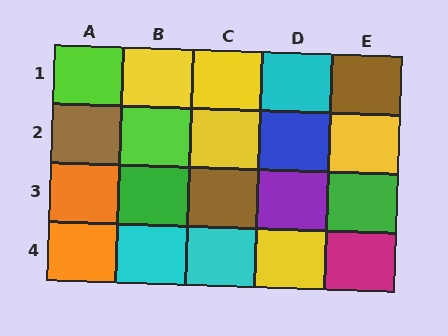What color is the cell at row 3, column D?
Purple.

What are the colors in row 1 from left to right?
Lime, yellow, yellow, cyan, brown.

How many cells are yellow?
5 cells are yellow.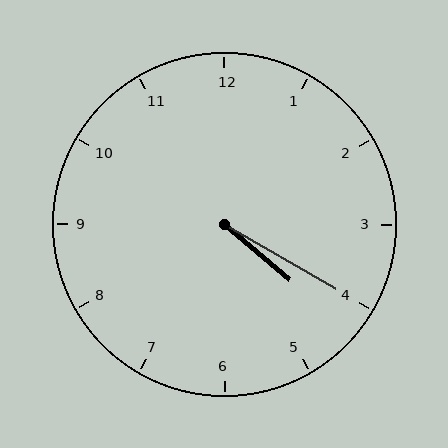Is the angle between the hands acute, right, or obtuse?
It is acute.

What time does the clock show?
4:20.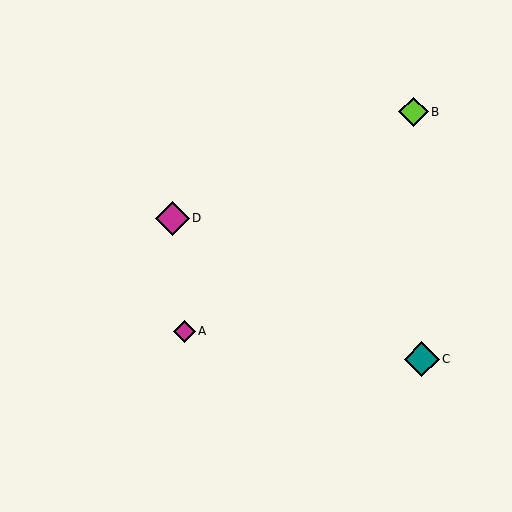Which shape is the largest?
The teal diamond (labeled C) is the largest.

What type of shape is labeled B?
Shape B is a lime diamond.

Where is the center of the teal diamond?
The center of the teal diamond is at (422, 359).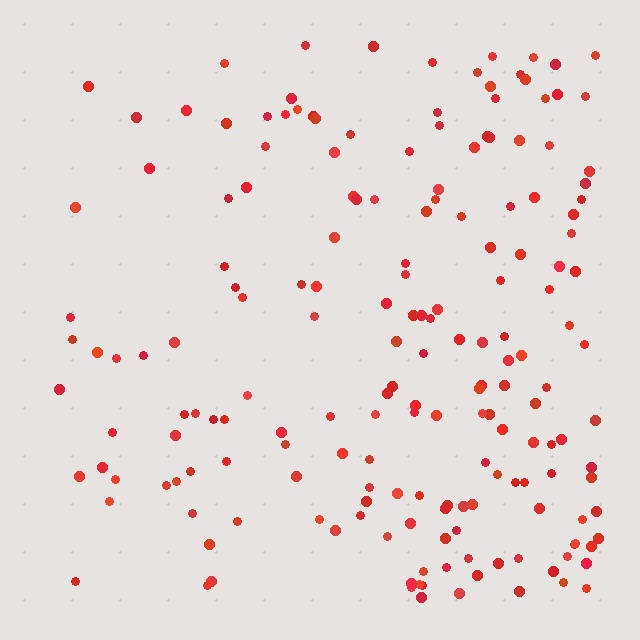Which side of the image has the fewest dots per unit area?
The left.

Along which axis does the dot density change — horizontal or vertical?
Horizontal.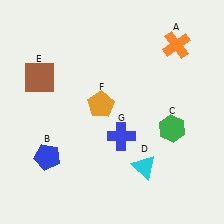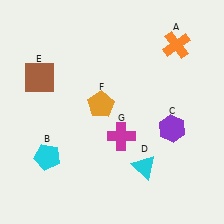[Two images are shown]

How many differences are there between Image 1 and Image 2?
There are 3 differences between the two images.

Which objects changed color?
B changed from blue to cyan. C changed from green to purple. G changed from blue to magenta.